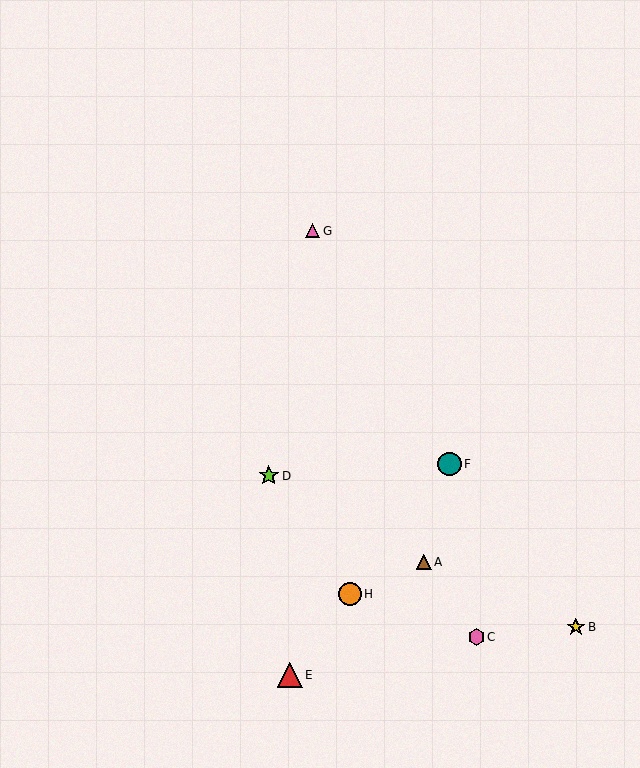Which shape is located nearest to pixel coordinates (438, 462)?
The teal circle (labeled F) at (449, 464) is nearest to that location.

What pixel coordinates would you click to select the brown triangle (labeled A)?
Click at (424, 562) to select the brown triangle A.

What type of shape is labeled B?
Shape B is a yellow star.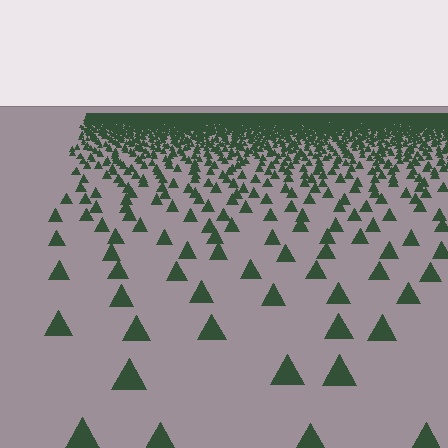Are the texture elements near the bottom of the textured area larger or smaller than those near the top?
Larger. Near the bottom, elements are closer to the viewer and appear at a bigger on-screen size.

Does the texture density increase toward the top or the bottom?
Density increases toward the top.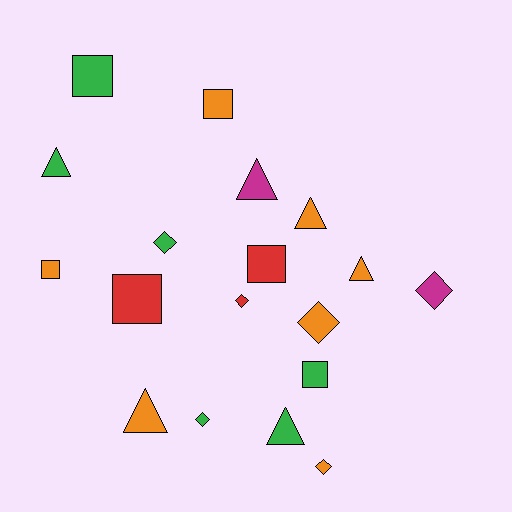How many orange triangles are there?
There are 3 orange triangles.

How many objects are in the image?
There are 18 objects.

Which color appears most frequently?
Orange, with 7 objects.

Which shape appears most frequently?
Triangle, with 6 objects.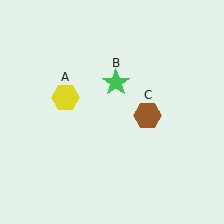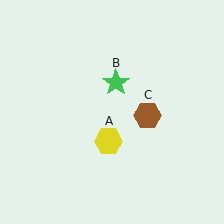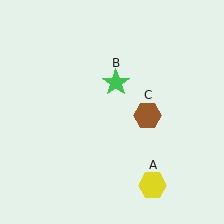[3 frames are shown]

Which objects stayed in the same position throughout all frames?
Green star (object B) and brown hexagon (object C) remained stationary.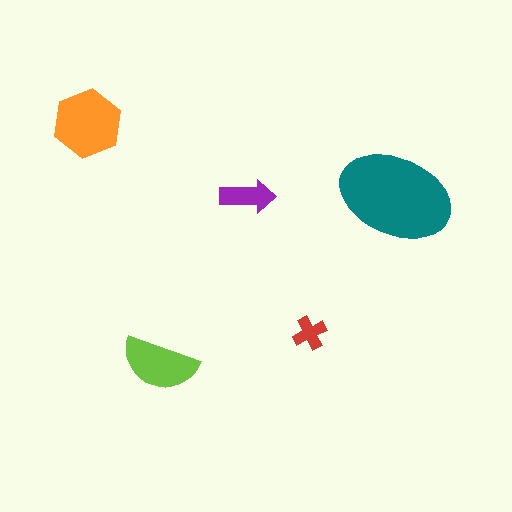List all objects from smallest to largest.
The red cross, the purple arrow, the lime semicircle, the orange hexagon, the teal ellipse.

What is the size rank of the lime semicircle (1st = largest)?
3rd.